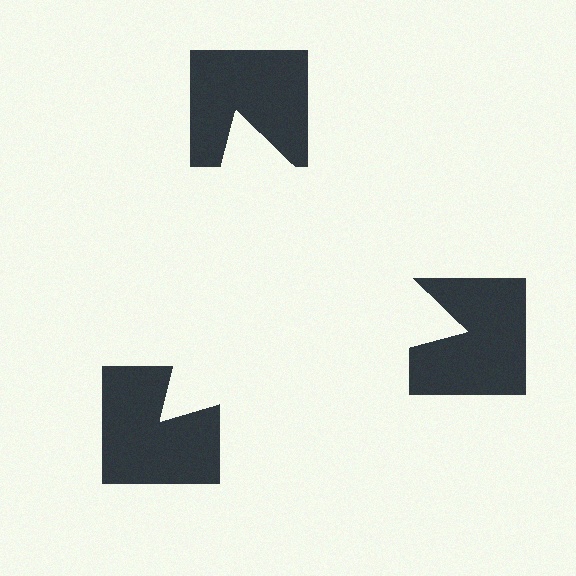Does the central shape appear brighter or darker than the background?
It typically appears slightly brighter than the background, even though no actual brightness change is drawn.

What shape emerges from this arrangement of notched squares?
An illusory triangle — its edges are inferred from the aligned wedge cuts in the notched squares, not physically drawn.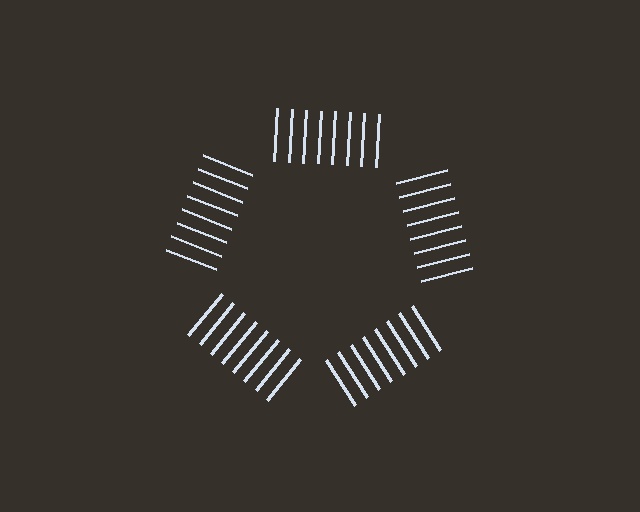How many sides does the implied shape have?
5 sides — the line-ends trace a pentagon.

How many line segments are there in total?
40 — 8 along each of the 5 edges.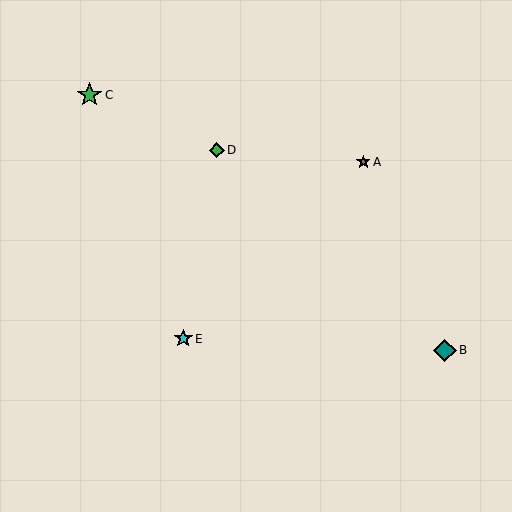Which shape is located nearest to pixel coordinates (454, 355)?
The teal diamond (labeled B) at (445, 350) is nearest to that location.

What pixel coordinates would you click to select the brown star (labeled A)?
Click at (363, 162) to select the brown star A.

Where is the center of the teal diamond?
The center of the teal diamond is at (445, 350).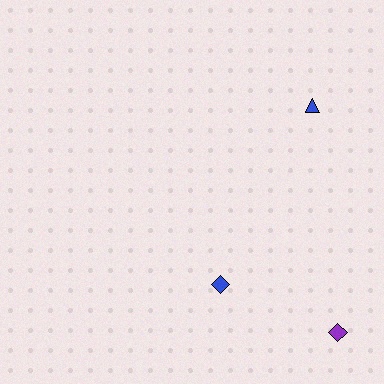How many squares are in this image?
There are no squares.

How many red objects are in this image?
There are no red objects.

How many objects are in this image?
There are 3 objects.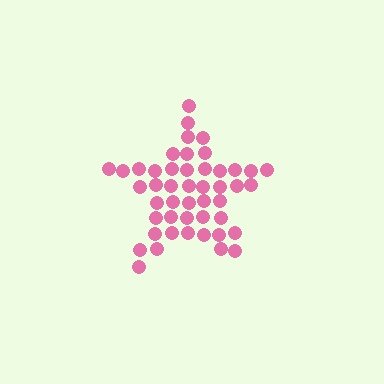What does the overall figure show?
The overall figure shows a star.